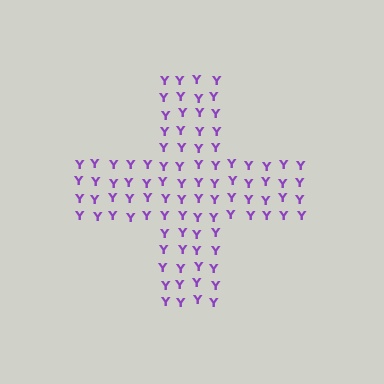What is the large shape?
The large shape is a cross.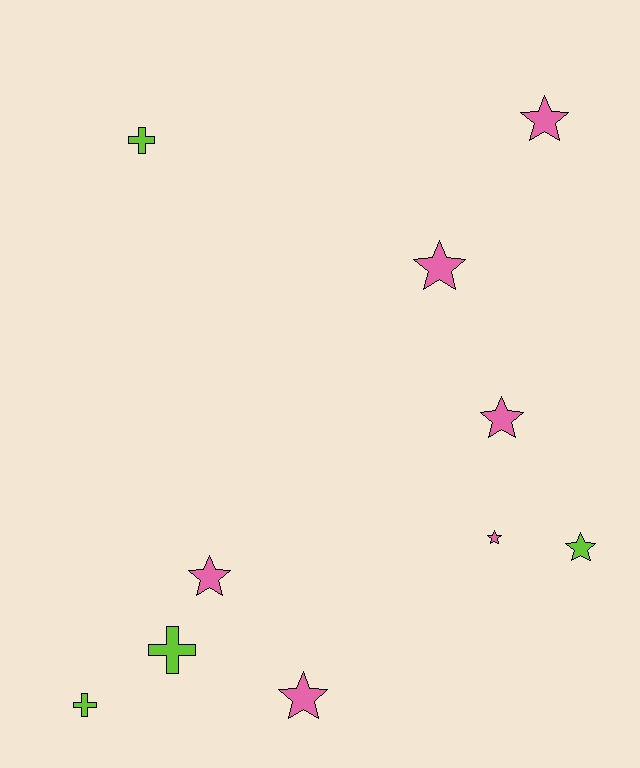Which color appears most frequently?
Pink, with 6 objects.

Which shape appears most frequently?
Star, with 7 objects.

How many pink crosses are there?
There are no pink crosses.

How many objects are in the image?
There are 10 objects.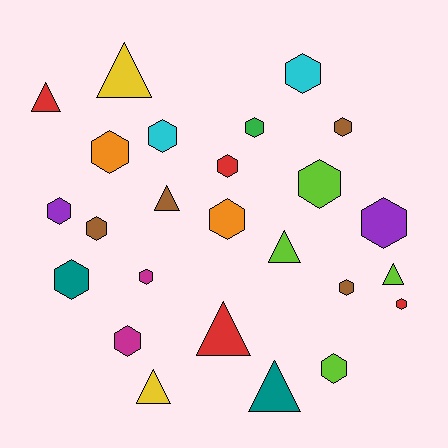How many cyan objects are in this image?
There are 2 cyan objects.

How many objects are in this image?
There are 25 objects.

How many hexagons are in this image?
There are 17 hexagons.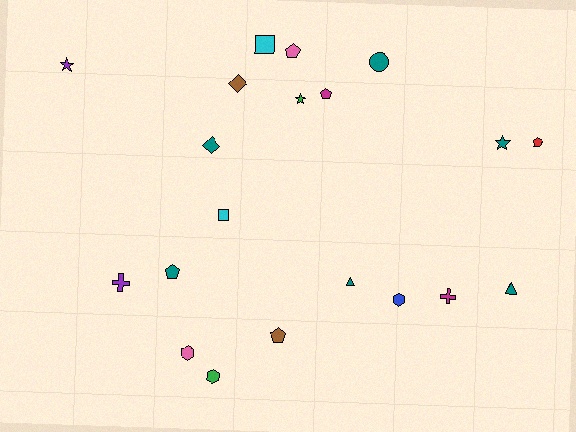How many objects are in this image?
There are 20 objects.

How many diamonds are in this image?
There are 2 diamonds.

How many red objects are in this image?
There is 1 red object.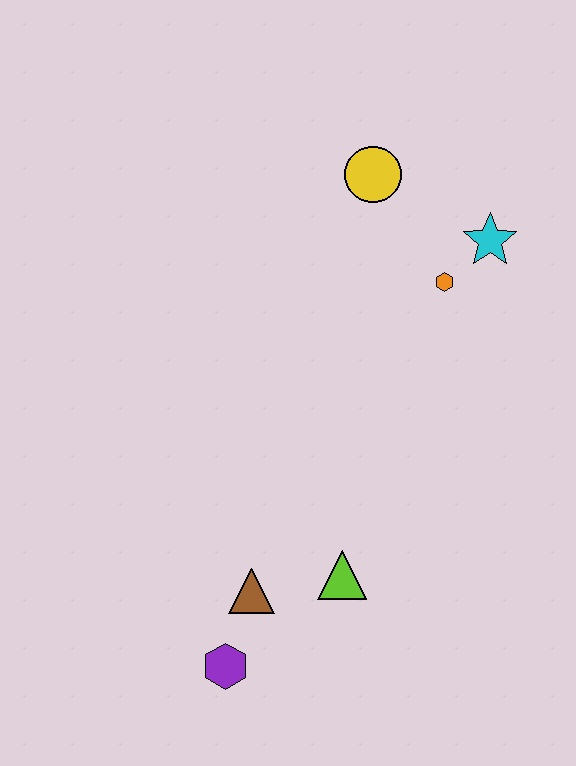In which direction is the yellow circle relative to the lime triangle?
The yellow circle is above the lime triangle.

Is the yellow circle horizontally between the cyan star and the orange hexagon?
No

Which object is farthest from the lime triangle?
The yellow circle is farthest from the lime triangle.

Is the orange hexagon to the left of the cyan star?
Yes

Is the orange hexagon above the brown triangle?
Yes